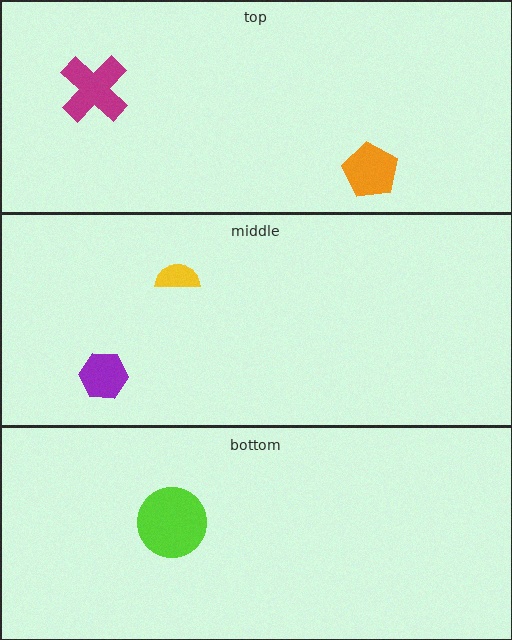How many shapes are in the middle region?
2.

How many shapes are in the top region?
2.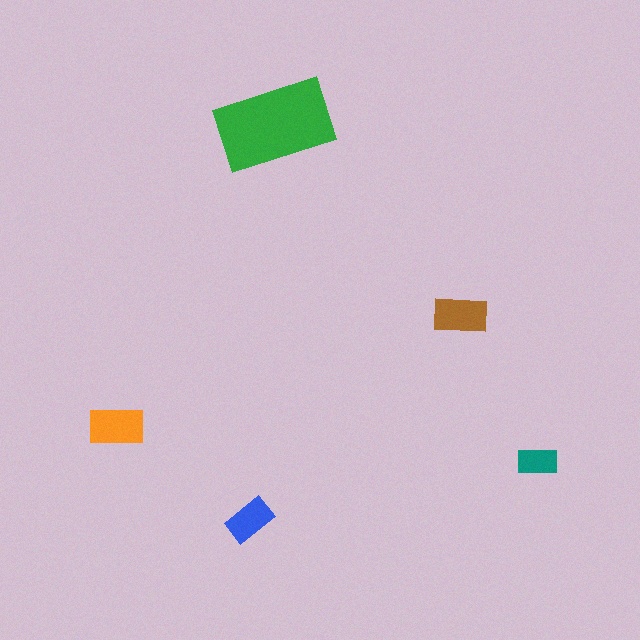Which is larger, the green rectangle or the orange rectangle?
The green one.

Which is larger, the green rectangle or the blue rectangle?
The green one.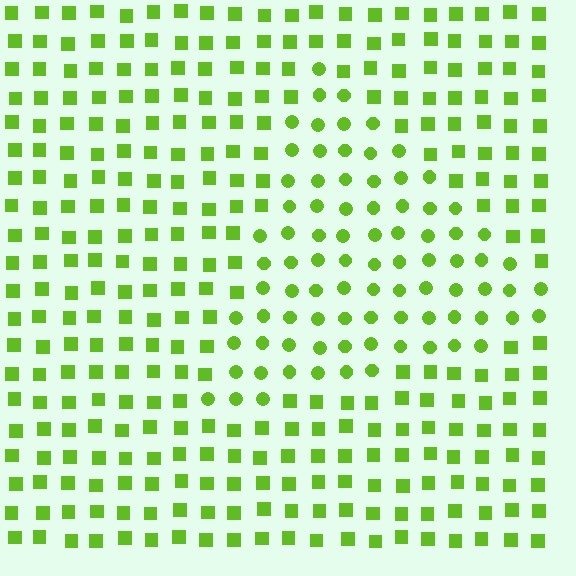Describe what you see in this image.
The image is filled with small lime elements arranged in a uniform grid. A triangle-shaped region contains circles, while the surrounding area contains squares. The boundary is defined purely by the change in element shape.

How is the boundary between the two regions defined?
The boundary is defined by a change in element shape: circles inside vs. squares outside. All elements share the same color and spacing.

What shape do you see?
I see a triangle.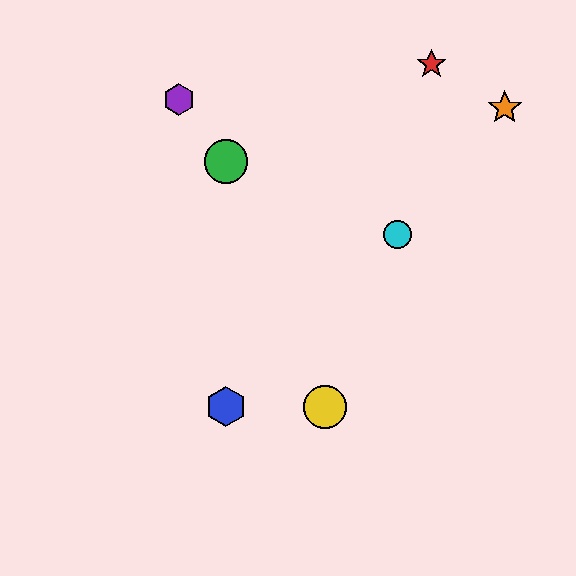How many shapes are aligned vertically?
2 shapes (the blue hexagon, the green circle) are aligned vertically.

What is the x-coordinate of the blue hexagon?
The blue hexagon is at x≈226.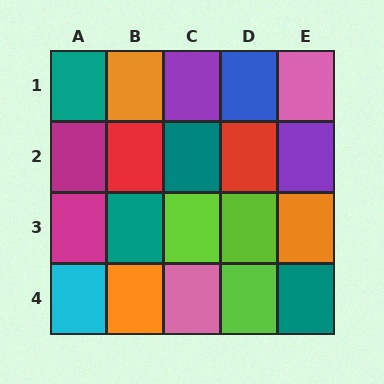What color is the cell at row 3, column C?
Lime.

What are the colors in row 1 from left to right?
Teal, orange, purple, blue, pink.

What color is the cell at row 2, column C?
Teal.